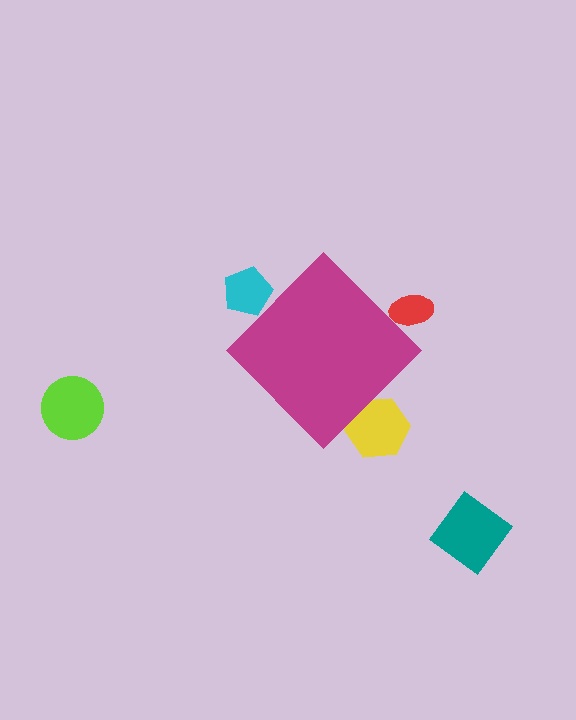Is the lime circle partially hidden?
No, the lime circle is fully visible.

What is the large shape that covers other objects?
A magenta diamond.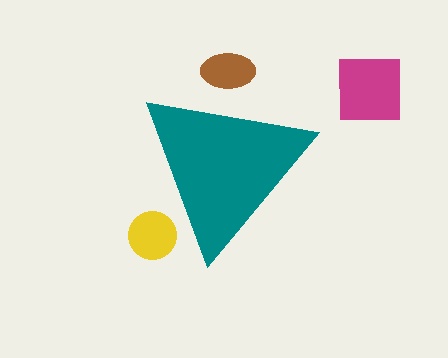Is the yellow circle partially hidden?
Yes, the yellow circle is partially hidden behind the teal triangle.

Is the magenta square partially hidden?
No, the magenta square is fully visible.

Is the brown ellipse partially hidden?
Yes, the brown ellipse is partially hidden behind the teal triangle.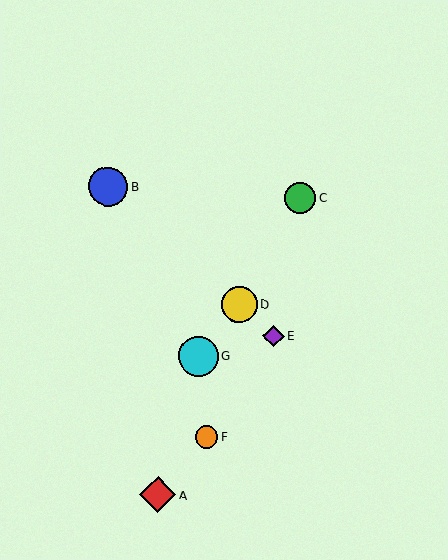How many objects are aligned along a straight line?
3 objects (B, D, E) are aligned along a straight line.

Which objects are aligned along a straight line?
Objects B, D, E are aligned along a straight line.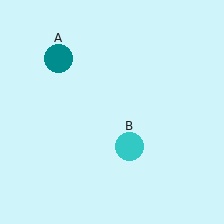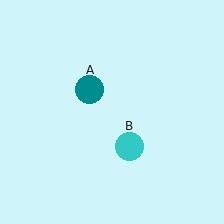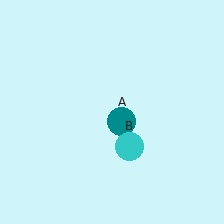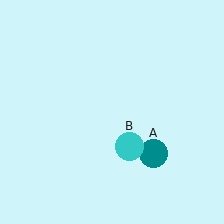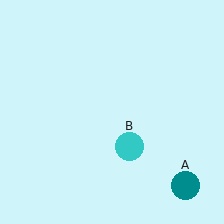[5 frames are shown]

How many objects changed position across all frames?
1 object changed position: teal circle (object A).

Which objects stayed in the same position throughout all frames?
Cyan circle (object B) remained stationary.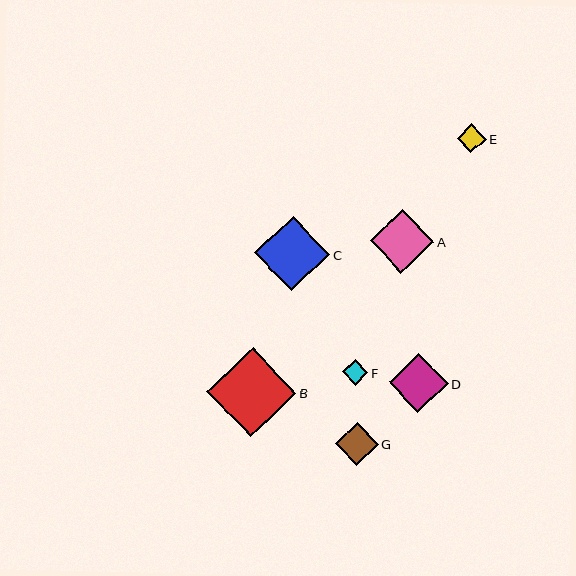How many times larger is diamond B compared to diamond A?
Diamond B is approximately 1.4 times the size of diamond A.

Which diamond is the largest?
Diamond B is the largest with a size of approximately 89 pixels.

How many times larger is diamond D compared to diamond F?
Diamond D is approximately 2.3 times the size of diamond F.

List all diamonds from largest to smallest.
From largest to smallest: B, C, A, D, G, E, F.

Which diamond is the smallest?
Diamond F is the smallest with a size of approximately 26 pixels.